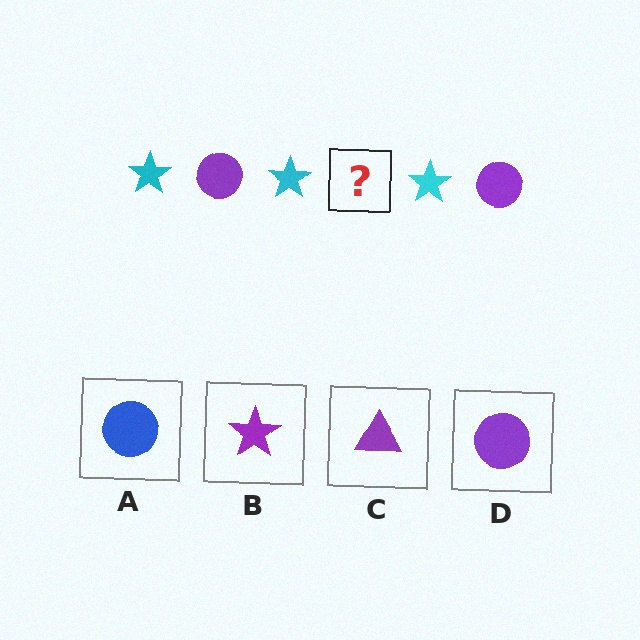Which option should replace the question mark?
Option D.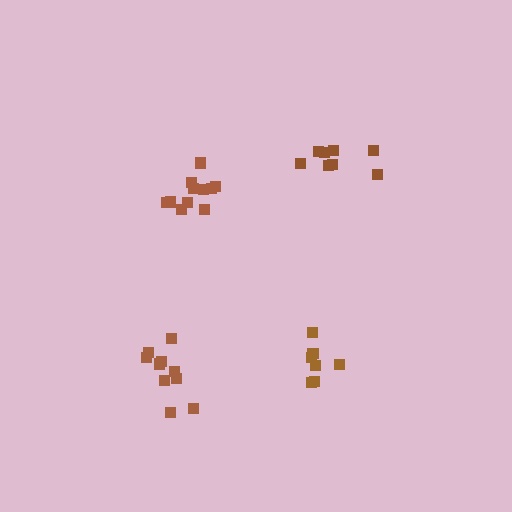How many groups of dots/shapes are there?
There are 4 groups.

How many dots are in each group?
Group 1: 8 dots, Group 2: 7 dots, Group 3: 10 dots, Group 4: 11 dots (36 total).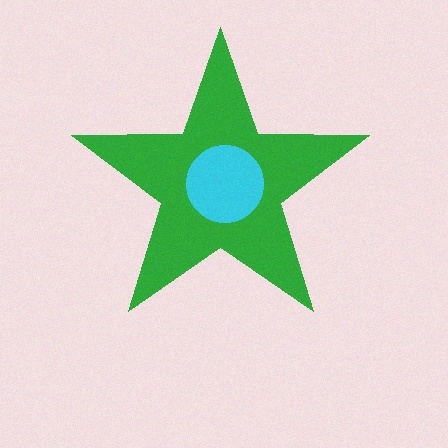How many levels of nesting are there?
2.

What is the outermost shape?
The green star.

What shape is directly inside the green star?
The cyan circle.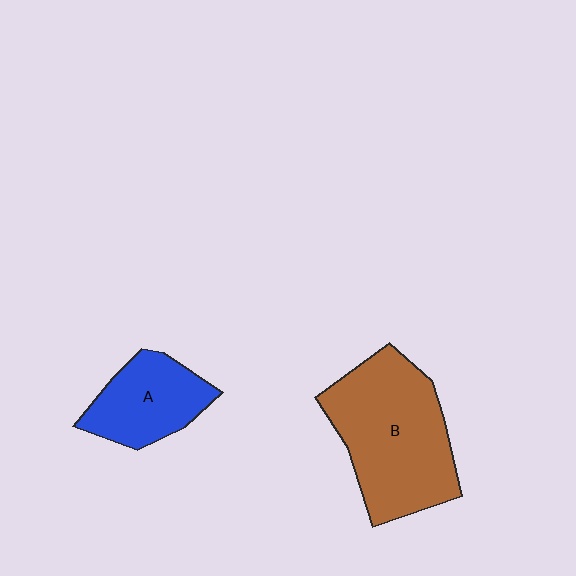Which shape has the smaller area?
Shape A (blue).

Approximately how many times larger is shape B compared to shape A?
Approximately 1.9 times.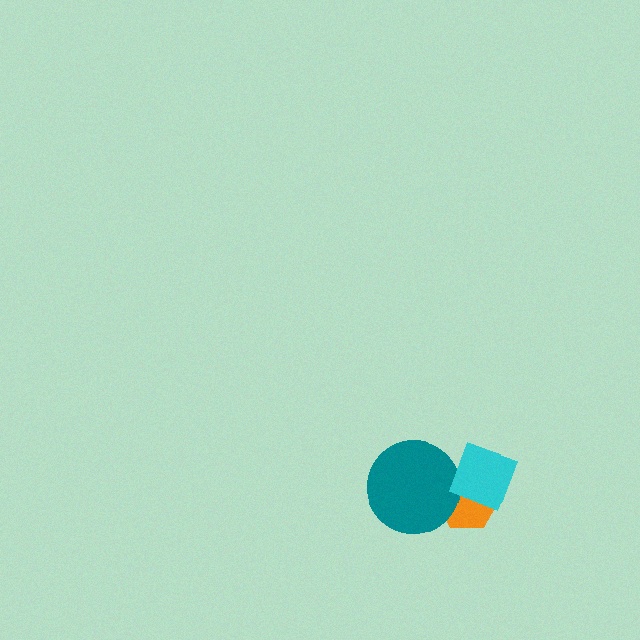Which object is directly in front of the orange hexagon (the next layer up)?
The teal circle is directly in front of the orange hexagon.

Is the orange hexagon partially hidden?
Yes, it is partially covered by another shape.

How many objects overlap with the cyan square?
1 object overlaps with the cyan square.